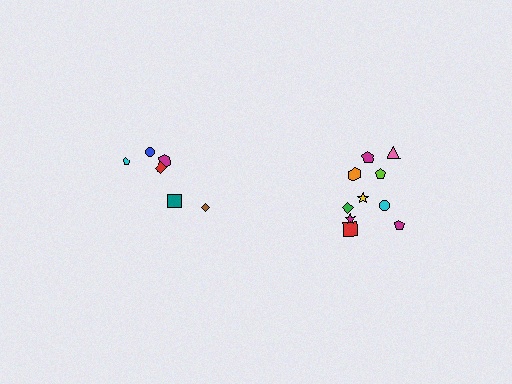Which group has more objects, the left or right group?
The right group.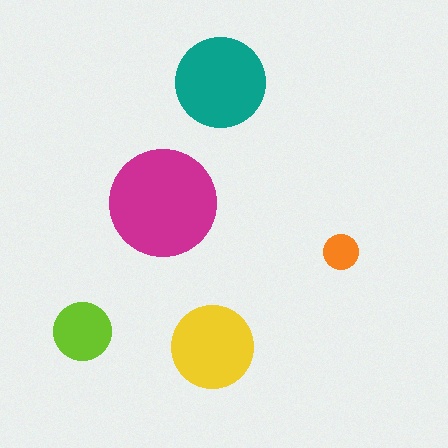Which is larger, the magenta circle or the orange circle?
The magenta one.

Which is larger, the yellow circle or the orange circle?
The yellow one.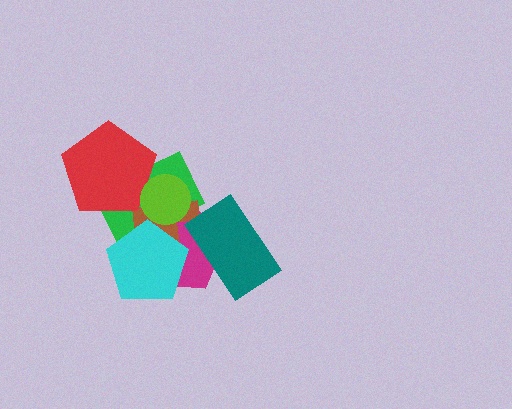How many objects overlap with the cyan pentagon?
3 objects overlap with the cyan pentagon.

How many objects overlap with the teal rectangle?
1 object overlaps with the teal rectangle.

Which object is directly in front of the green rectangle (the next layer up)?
The magenta pentagon is directly in front of the green rectangle.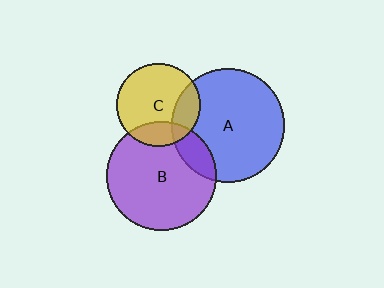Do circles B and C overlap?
Yes.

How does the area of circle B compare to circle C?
Approximately 1.7 times.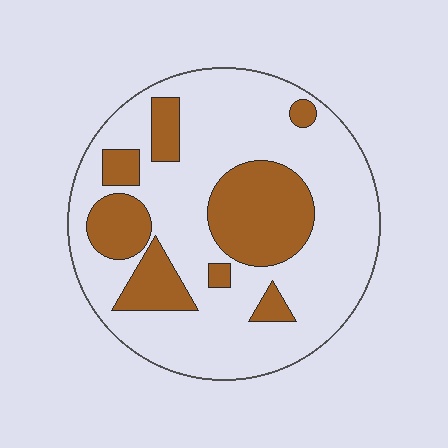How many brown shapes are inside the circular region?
8.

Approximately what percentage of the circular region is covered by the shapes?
Approximately 30%.